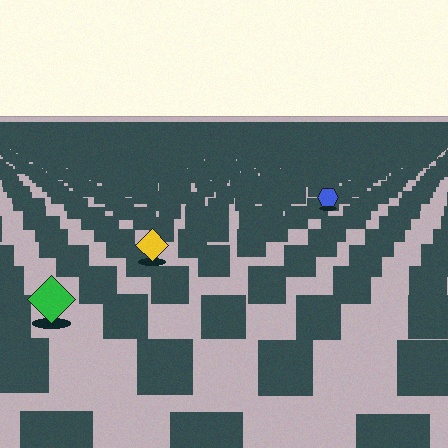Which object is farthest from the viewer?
The blue hexagon is farthest from the viewer. It appears smaller and the ground texture around it is denser.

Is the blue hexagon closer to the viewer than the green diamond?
No. The green diamond is closer — you can tell from the texture gradient: the ground texture is coarser near it.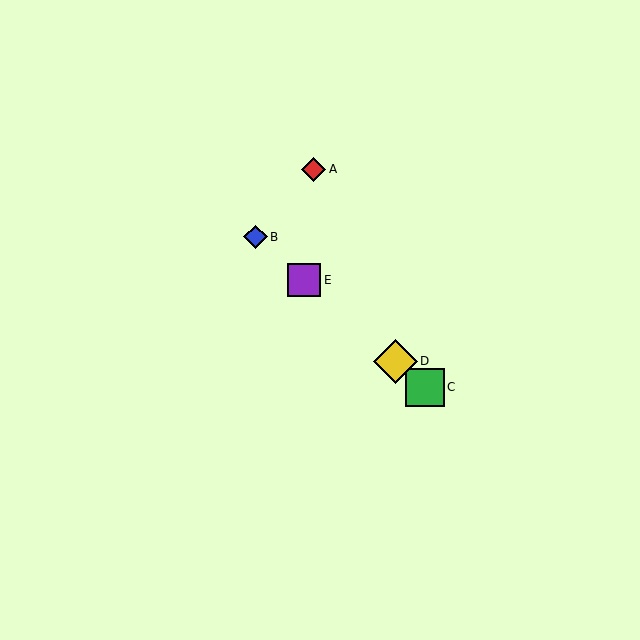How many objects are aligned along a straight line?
4 objects (B, C, D, E) are aligned along a straight line.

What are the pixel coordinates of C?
Object C is at (425, 387).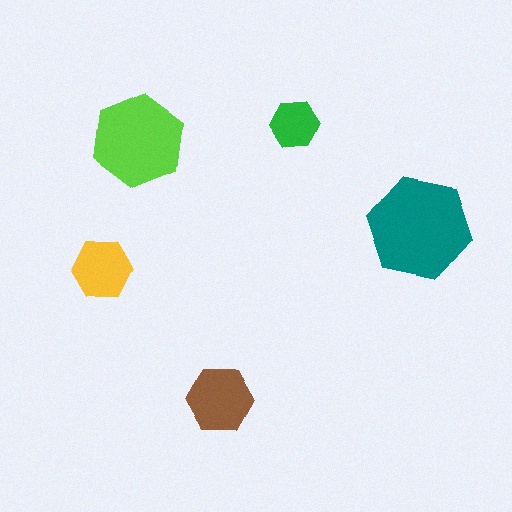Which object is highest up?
The green hexagon is topmost.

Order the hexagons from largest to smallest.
the teal one, the lime one, the brown one, the yellow one, the green one.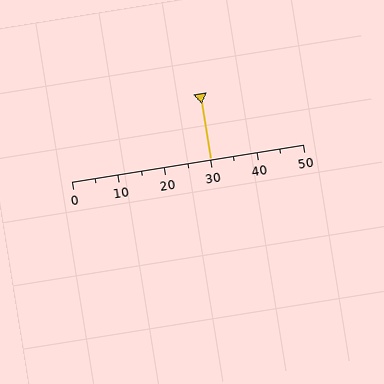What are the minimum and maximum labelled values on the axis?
The axis runs from 0 to 50.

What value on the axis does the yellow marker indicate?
The marker indicates approximately 30.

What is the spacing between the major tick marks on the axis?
The major ticks are spaced 10 apart.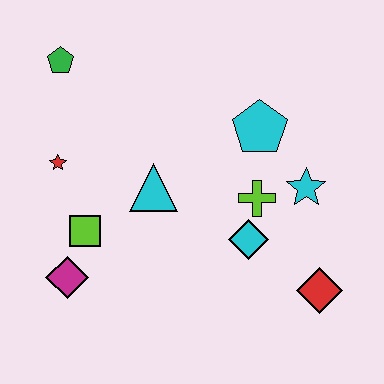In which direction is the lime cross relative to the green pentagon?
The lime cross is to the right of the green pentagon.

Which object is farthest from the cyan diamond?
The green pentagon is farthest from the cyan diamond.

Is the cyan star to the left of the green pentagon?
No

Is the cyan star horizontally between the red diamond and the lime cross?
Yes